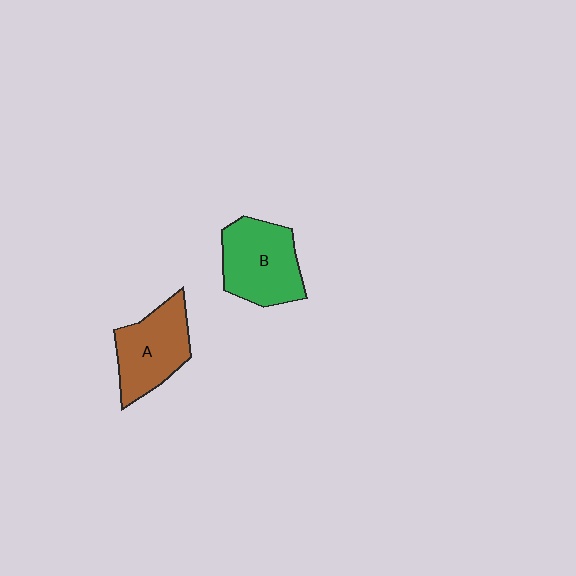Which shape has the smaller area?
Shape A (brown).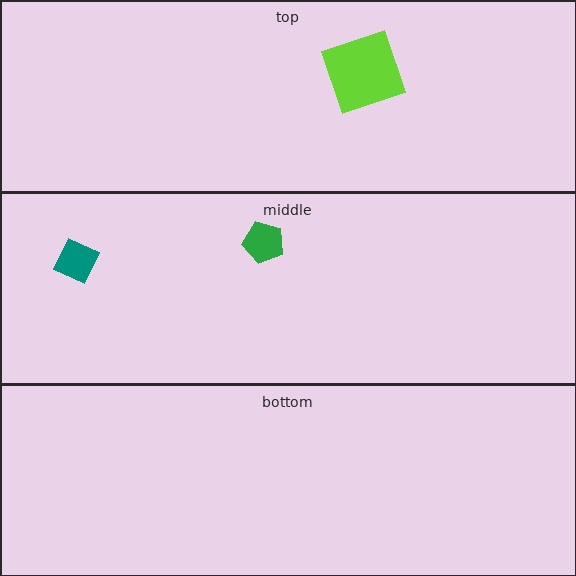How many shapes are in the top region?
1.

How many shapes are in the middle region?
2.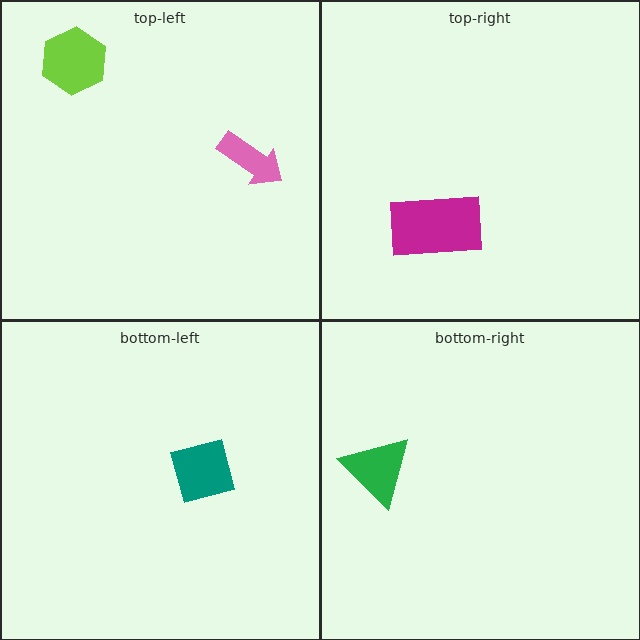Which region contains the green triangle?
The bottom-right region.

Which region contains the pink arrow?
The top-left region.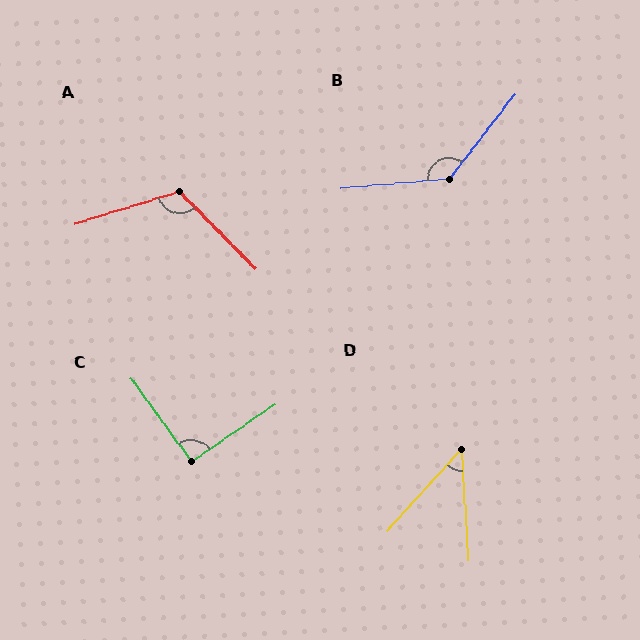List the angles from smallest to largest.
D (45°), C (92°), A (117°), B (133°).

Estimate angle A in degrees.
Approximately 117 degrees.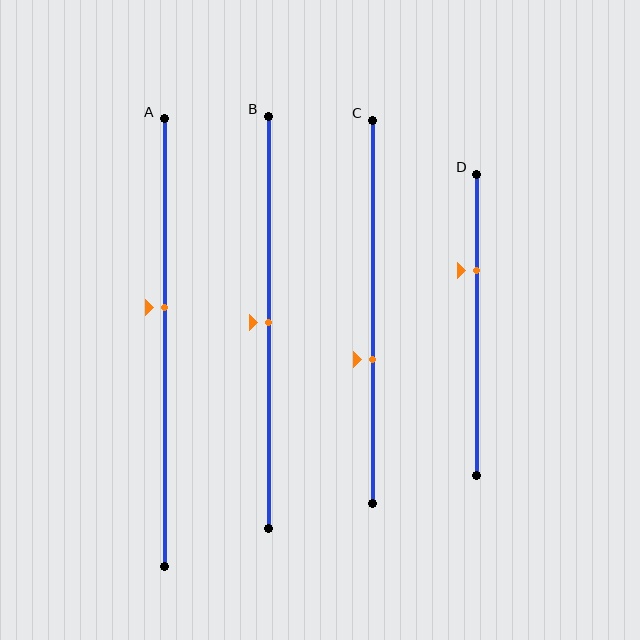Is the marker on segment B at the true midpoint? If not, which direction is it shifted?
Yes, the marker on segment B is at the true midpoint.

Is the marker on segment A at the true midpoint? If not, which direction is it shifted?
No, the marker on segment A is shifted upward by about 8% of the segment length.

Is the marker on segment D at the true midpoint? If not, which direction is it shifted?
No, the marker on segment D is shifted upward by about 18% of the segment length.